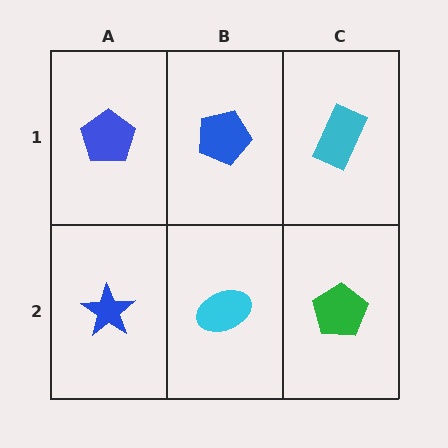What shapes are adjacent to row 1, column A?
A blue star (row 2, column A), a blue pentagon (row 1, column B).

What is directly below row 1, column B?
A cyan ellipse.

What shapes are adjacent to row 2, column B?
A blue pentagon (row 1, column B), a blue star (row 2, column A), a green pentagon (row 2, column C).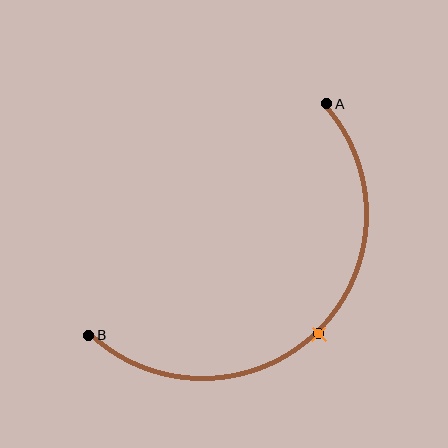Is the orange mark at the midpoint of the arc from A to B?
Yes. The orange mark lies on the arc at equal arc-length from both A and B — it is the arc midpoint.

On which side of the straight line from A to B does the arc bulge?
The arc bulges below and to the right of the straight line connecting A and B.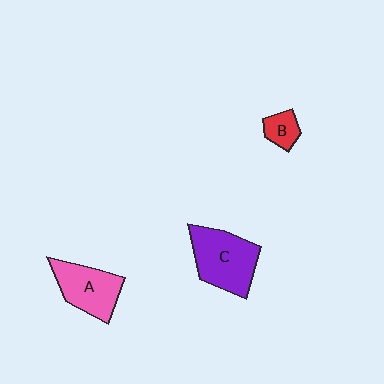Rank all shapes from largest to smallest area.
From largest to smallest: C (purple), A (pink), B (red).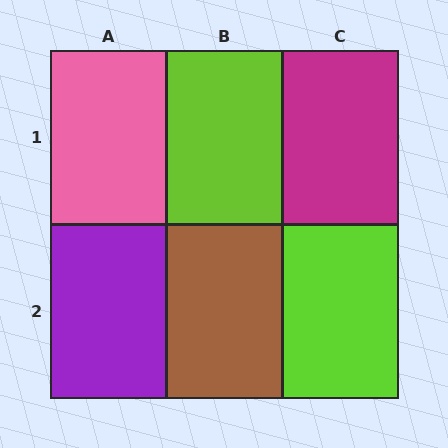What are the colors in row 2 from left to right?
Purple, brown, lime.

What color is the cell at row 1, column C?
Magenta.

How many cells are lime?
2 cells are lime.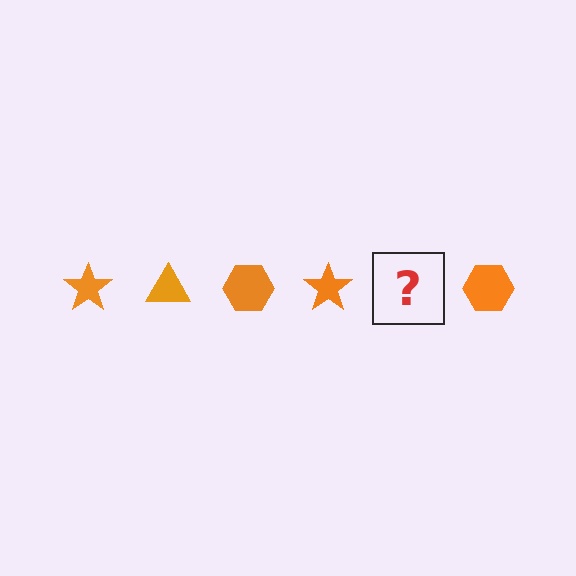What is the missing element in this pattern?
The missing element is an orange triangle.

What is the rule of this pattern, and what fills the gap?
The rule is that the pattern cycles through star, triangle, hexagon shapes in orange. The gap should be filled with an orange triangle.